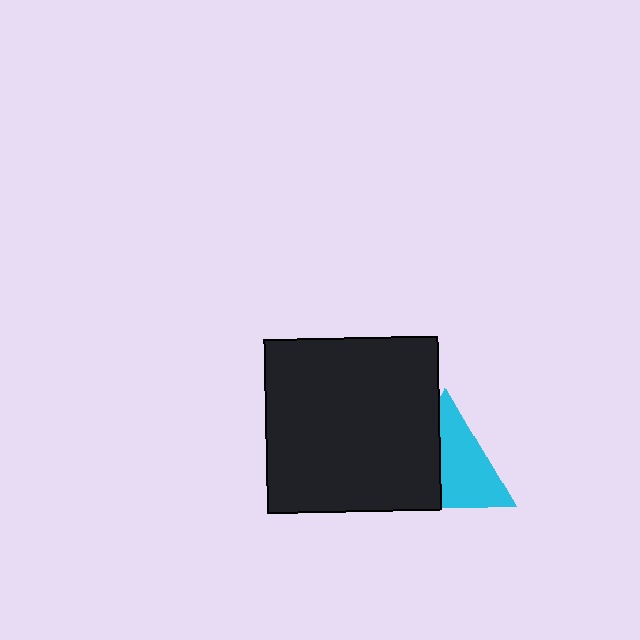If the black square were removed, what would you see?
You would see the complete cyan triangle.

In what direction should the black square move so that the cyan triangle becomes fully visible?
The black square should move left. That is the shortest direction to clear the overlap and leave the cyan triangle fully visible.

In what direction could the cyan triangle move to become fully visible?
The cyan triangle could move right. That would shift it out from behind the black square entirely.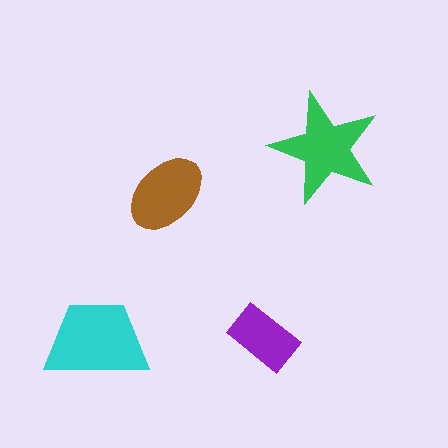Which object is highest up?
The green star is topmost.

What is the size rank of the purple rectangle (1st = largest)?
4th.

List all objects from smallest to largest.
The purple rectangle, the brown ellipse, the green star, the cyan trapezoid.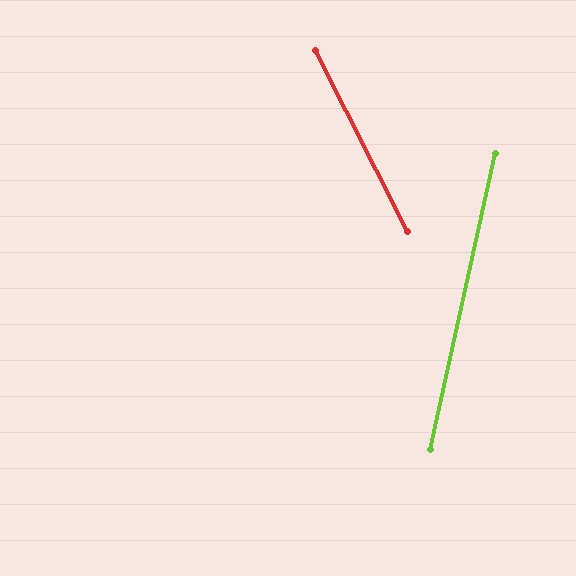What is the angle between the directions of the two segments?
Approximately 39 degrees.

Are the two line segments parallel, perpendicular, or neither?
Neither parallel nor perpendicular — they differ by about 39°.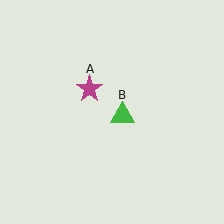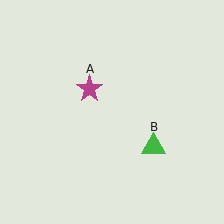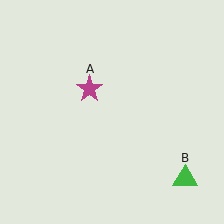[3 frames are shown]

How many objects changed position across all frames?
1 object changed position: green triangle (object B).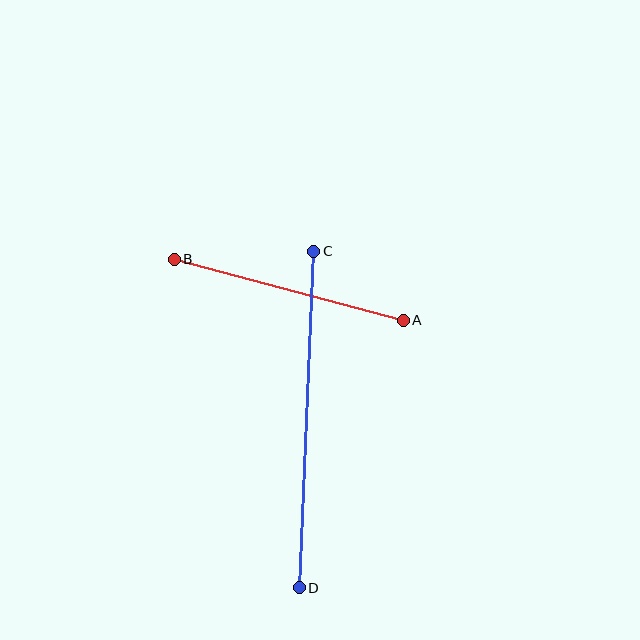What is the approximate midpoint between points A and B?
The midpoint is at approximately (289, 290) pixels.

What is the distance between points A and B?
The distance is approximately 237 pixels.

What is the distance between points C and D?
The distance is approximately 337 pixels.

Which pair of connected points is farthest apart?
Points C and D are farthest apart.